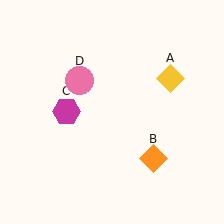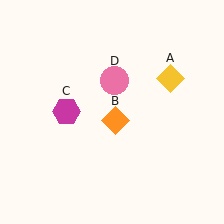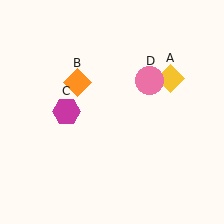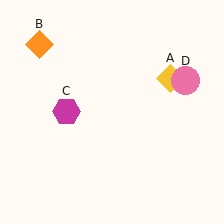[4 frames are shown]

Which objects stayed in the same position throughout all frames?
Yellow diamond (object A) and magenta hexagon (object C) remained stationary.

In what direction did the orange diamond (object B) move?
The orange diamond (object B) moved up and to the left.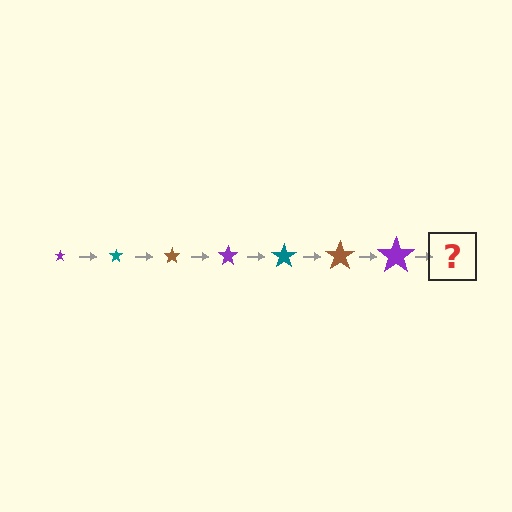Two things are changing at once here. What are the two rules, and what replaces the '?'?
The two rules are that the star grows larger each step and the color cycles through purple, teal, and brown. The '?' should be a teal star, larger than the previous one.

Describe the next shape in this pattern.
It should be a teal star, larger than the previous one.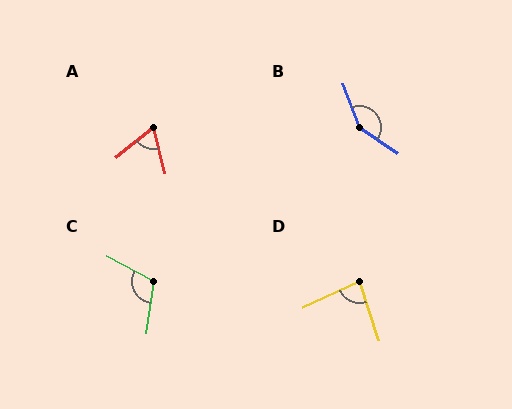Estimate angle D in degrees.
Approximately 84 degrees.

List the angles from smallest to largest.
A (65°), D (84°), C (110°), B (144°).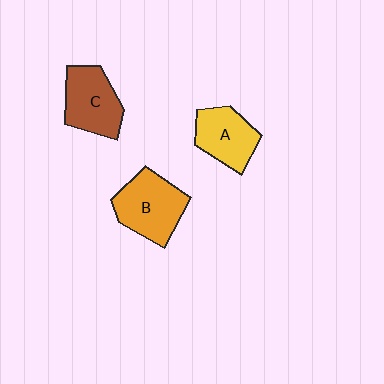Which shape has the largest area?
Shape B (orange).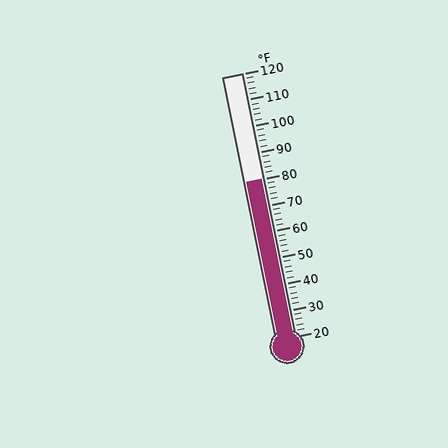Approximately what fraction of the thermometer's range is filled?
The thermometer is filled to approximately 60% of its range.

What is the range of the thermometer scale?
The thermometer scale ranges from 20°F to 120°F.